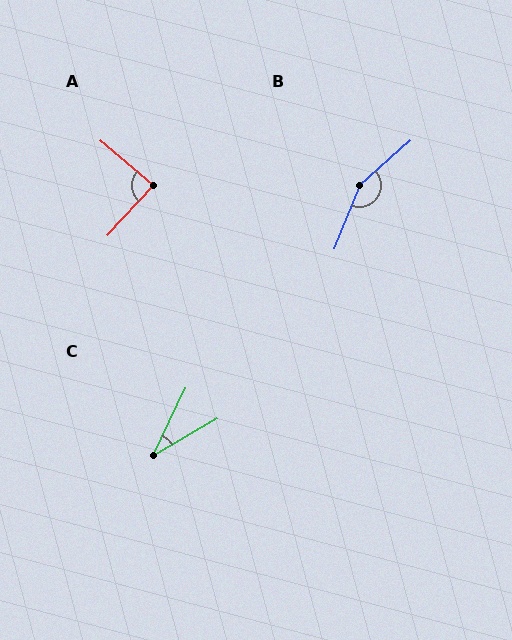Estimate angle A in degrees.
Approximately 88 degrees.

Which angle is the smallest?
C, at approximately 34 degrees.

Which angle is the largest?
B, at approximately 154 degrees.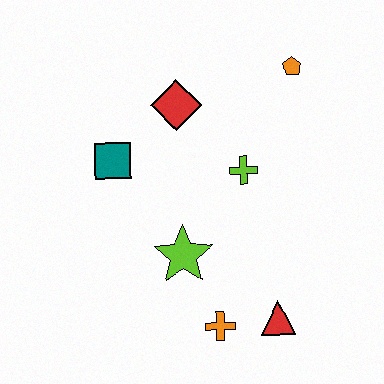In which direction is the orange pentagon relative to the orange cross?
The orange pentagon is above the orange cross.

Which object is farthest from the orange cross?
The orange pentagon is farthest from the orange cross.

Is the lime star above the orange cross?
Yes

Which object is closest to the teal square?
The red diamond is closest to the teal square.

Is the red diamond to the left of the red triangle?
Yes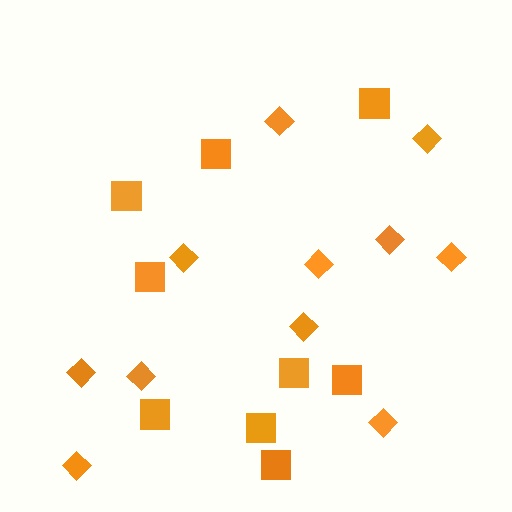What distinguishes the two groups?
There are 2 groups: one group of diamonds (11) and one group of squares (9).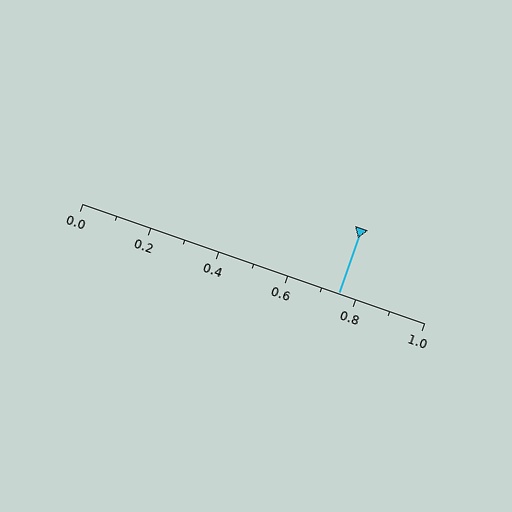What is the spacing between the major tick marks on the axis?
The major ticks are spaced 0.2 apart.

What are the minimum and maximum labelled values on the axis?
The axis runs from 0.0 to 1.0.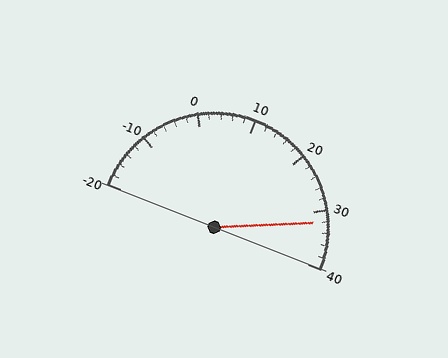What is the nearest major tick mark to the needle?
The nearest major tick mark is 30.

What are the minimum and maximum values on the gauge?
The gauge ranges from -20 to 40.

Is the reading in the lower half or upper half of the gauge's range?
The reading is in the upper half of the range (-20 to 40).